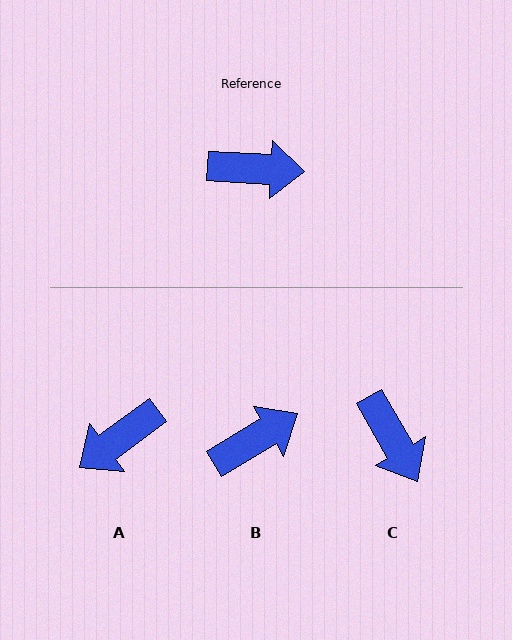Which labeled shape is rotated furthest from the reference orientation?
A, about 141 degrees away.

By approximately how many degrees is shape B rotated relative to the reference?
Approximately 34 degrees counter-clockwise.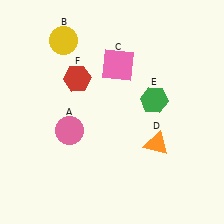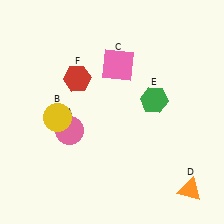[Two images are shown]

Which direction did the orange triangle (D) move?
The orange triangle (D) moved down.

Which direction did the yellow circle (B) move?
The yellow circle (B) moved down.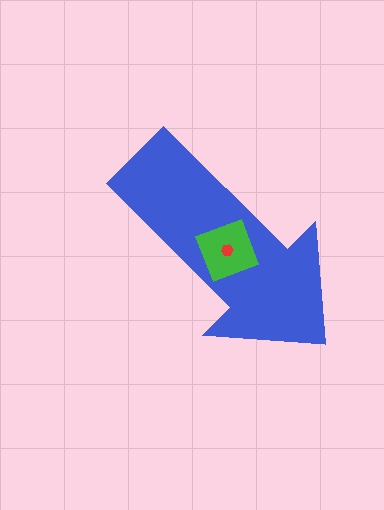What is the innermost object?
The red hexagon.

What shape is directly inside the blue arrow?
The green square.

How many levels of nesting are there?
3.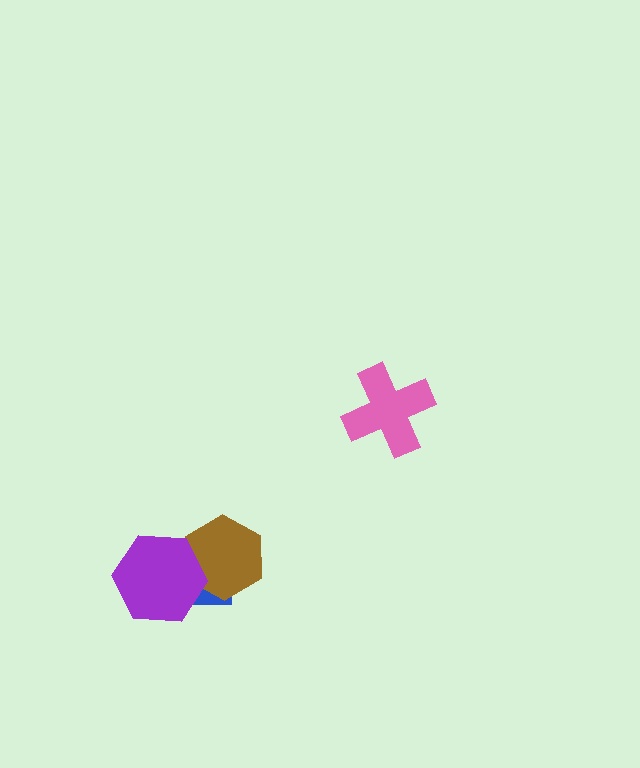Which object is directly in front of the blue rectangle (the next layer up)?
The brown hexagon is directly in front of the blue rectangle.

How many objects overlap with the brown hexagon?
2 objects overlap with the brown hexagon.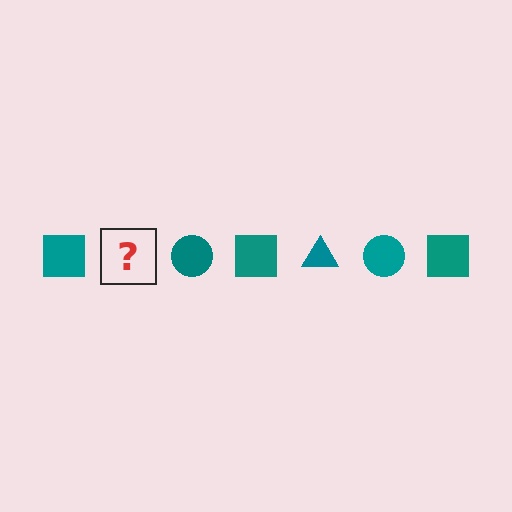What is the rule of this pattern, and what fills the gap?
The rule is that the pattern cycles through square, triangle, circle shapes in teal. The gap should be filled with a teal triangle.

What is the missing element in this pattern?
The missing element is a teal triangle.